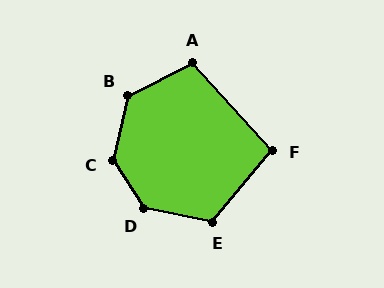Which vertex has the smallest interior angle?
F, at approximately 97 degrees.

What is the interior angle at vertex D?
Approximately 134 degrees (obtuse).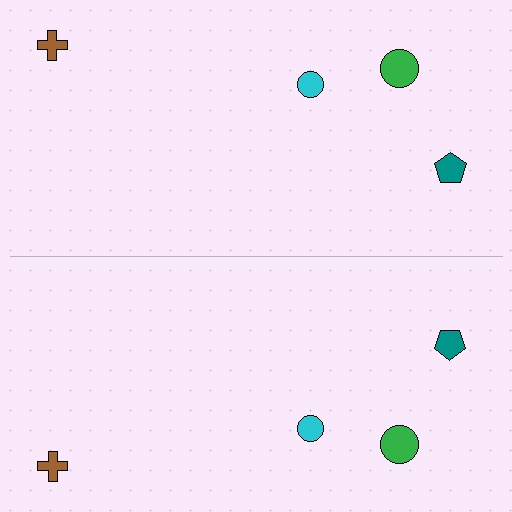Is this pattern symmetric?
Yes, this pattern has bilateral (reflection) symmetry.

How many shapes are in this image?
There are 8 shapes in this image.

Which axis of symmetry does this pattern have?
The pattern has a horizontal axis of symmetry running through the center of the image.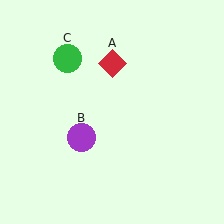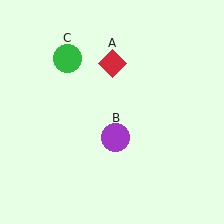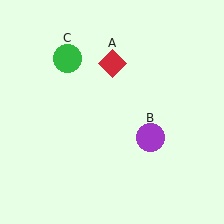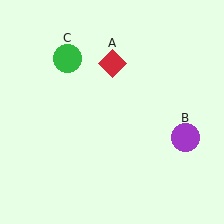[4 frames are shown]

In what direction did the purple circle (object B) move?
The purple circle (object B) moved right.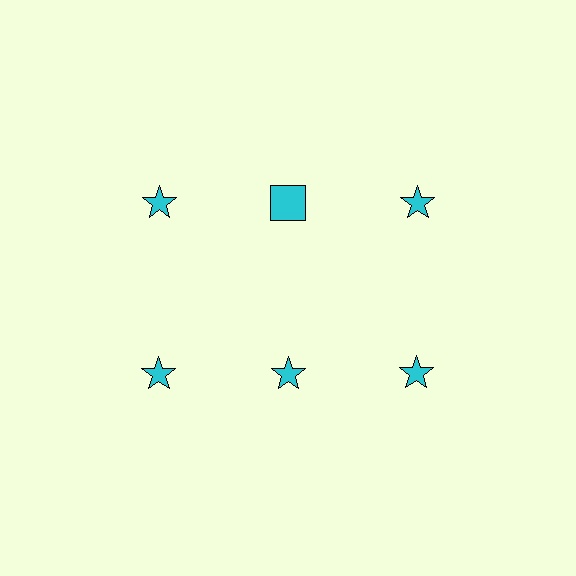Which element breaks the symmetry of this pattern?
The cyan square in the top row, second from left column breaks the symmetry. All other shapes are cyan stars.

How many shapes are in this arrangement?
There are 6 shapes arranged in a grid pattern.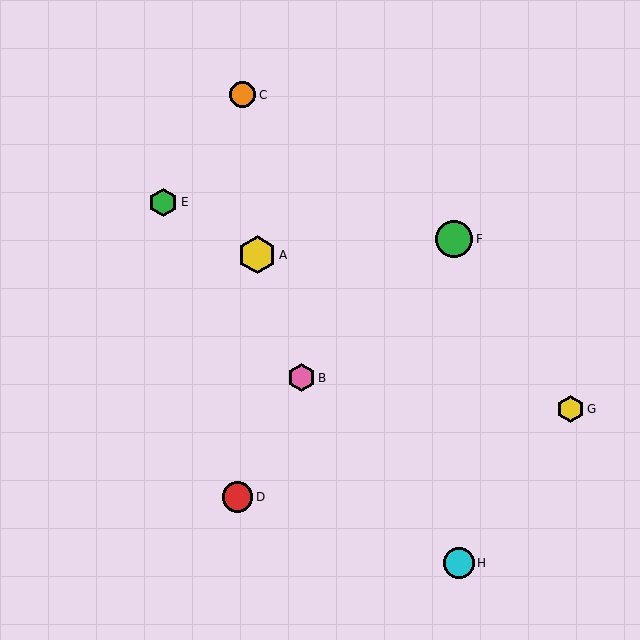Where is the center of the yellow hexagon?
The center of the yellow hexagon is at (570, 409).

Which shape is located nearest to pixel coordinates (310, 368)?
The pink hexagon (labeled B) at (301, 378) is nearest to that location.